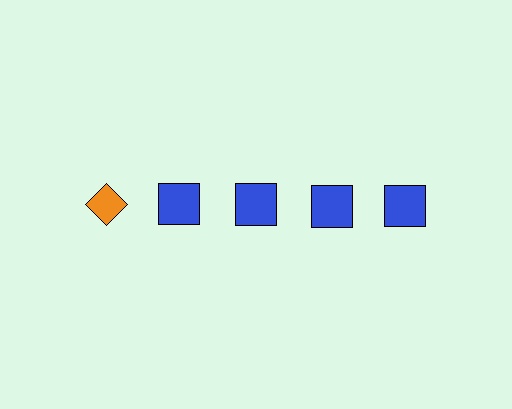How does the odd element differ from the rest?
It differs in both color (orange instead of blue) and shape (diamond instead of square).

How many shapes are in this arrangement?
There are 5 shapes arranged in a grid pattern.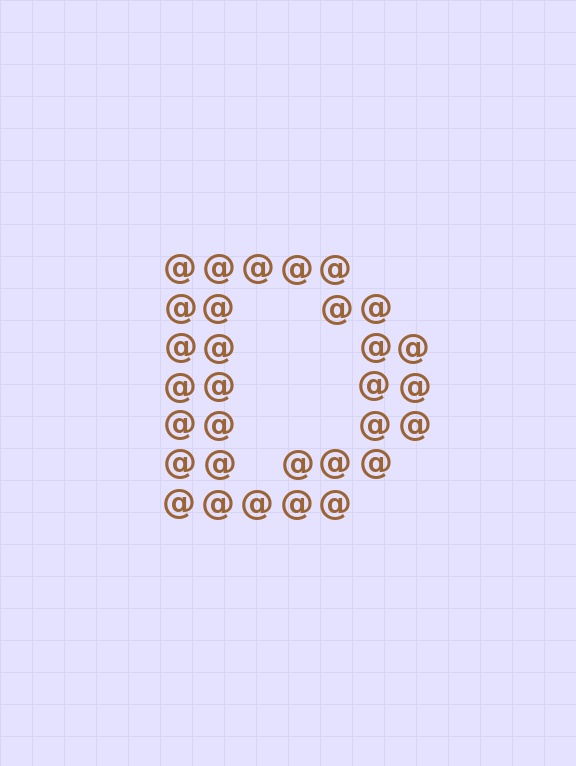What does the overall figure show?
The overall figure shows the letter D.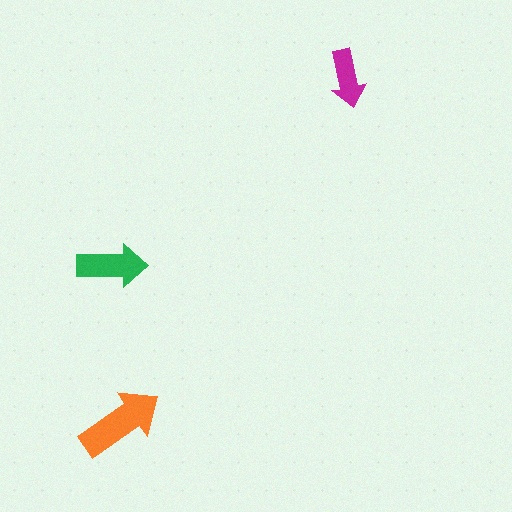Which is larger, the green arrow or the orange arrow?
The orange one.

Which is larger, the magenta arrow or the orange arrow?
The orange one.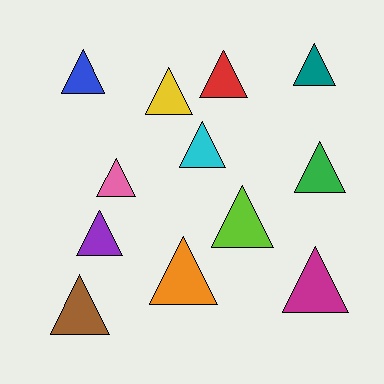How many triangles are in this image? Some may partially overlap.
There are 12 triangles.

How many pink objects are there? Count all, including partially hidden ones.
There is 1 pink object.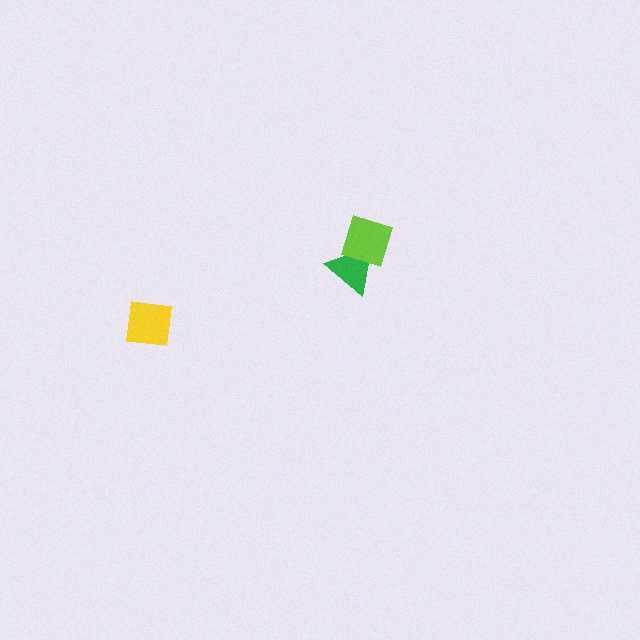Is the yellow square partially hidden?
No, no other shape covers it.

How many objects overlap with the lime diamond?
1 object overlaps with the lime diamond.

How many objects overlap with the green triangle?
1 object overlaps with the green triangle.